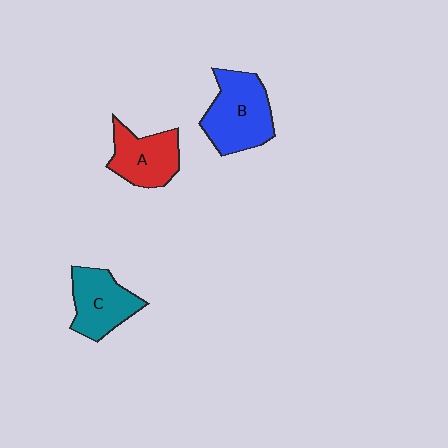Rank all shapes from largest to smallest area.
From largest to smallest: B (blue), C (teal), A (red).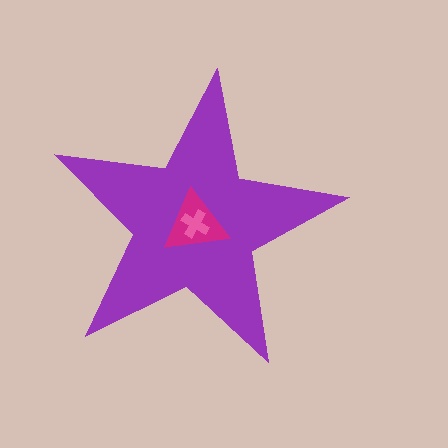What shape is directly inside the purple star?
The magenta triangle.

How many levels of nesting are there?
3.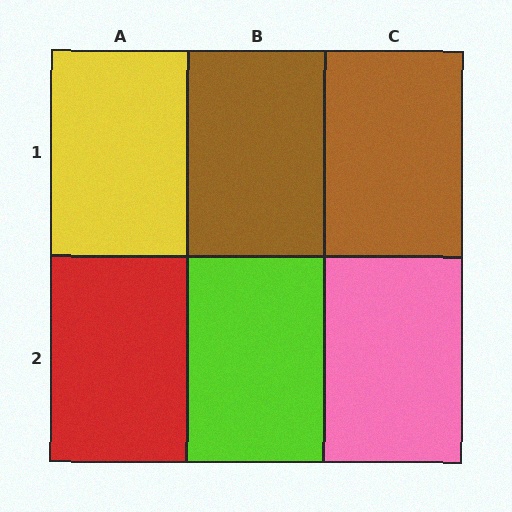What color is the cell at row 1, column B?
Brown.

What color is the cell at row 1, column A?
Yellow.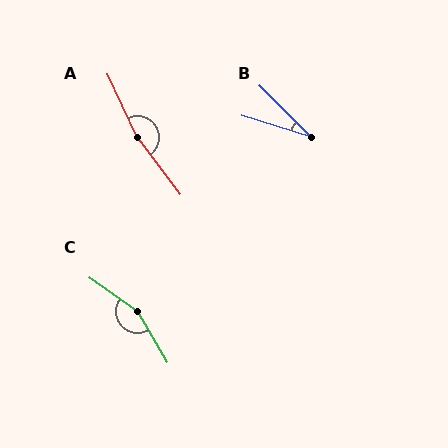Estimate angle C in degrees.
Approximately 155 degrees.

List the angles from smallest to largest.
B (28°), C (155°), A (168°).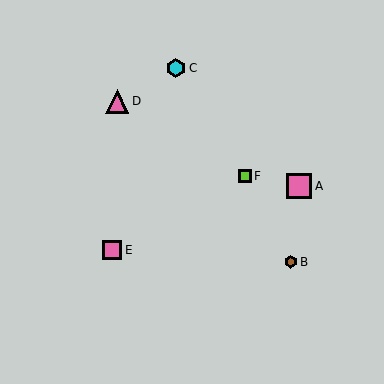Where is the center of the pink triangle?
The center of the pink triangle is at (117, 101).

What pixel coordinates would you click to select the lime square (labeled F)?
Click at (245, 176) to select the lime square F.